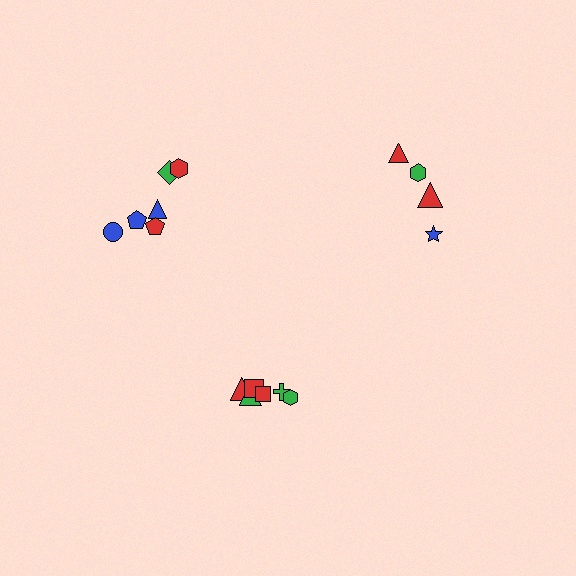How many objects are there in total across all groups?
There are 16 objects.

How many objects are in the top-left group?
There are 6 objects.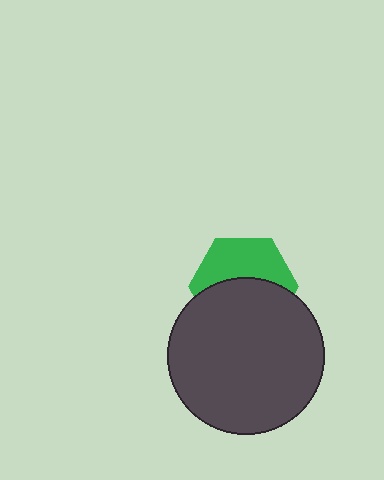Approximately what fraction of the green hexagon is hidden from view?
Roughly 54% of the green hexagon is hidden behind the dark gray circle.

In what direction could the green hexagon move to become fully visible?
The green hexagon could move up. That would shift it out from behind the dark gray circle entirely.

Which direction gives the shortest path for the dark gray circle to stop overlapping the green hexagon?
Moving down gives the shortest separation.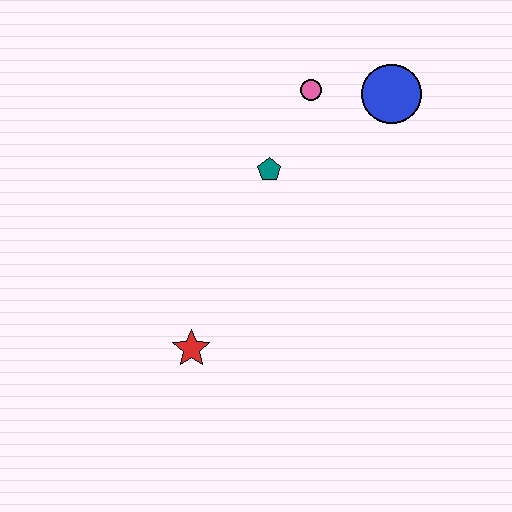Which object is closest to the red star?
The teal pentagon is closest to the red star.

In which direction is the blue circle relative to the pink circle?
The blue circle is to the right of the pink circle.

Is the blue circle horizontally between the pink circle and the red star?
No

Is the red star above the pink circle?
No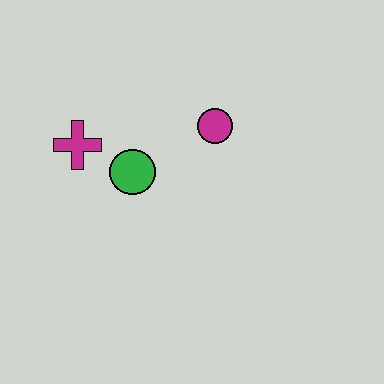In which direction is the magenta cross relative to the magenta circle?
The magenta cross is to the left of the magenta circle.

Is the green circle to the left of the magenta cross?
No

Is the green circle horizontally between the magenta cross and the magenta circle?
Yes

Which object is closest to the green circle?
The magenta cross is closest to the green circle.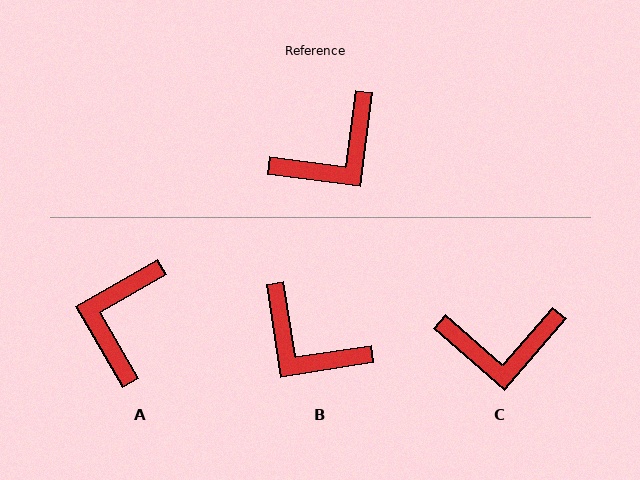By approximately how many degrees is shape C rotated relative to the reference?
Approximately 33 degrees clockwise.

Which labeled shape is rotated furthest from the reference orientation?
A, about 143 degrees away.